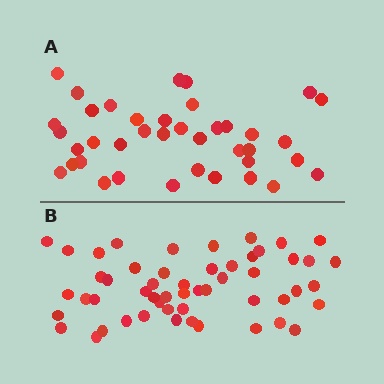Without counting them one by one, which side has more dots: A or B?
Region B (the bottom region) has more dots.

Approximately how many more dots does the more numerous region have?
Region B has approximately 15 more dots than region A.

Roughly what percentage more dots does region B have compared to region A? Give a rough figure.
About 35% more.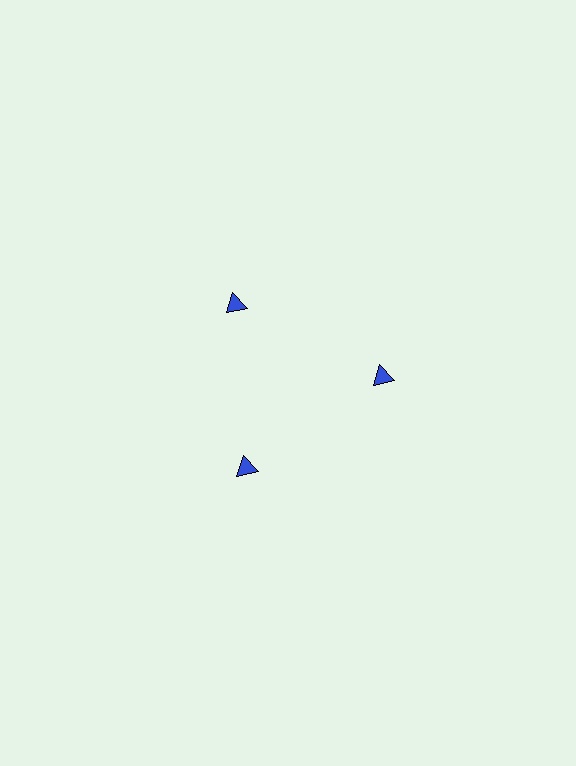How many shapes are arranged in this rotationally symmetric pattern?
There are 3 shapes, arranged in 3 groups of 1.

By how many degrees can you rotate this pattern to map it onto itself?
The pattern maps onto itself every 120 degrees of rotation.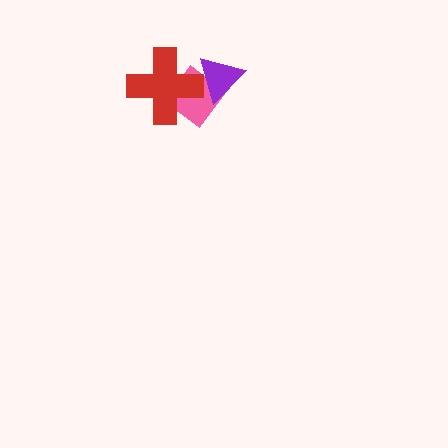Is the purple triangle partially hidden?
Yes, it is partially covered by another shape.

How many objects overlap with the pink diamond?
2 objects overlap with the pink diamond.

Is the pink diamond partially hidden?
Yes, it is partially covered by another shape.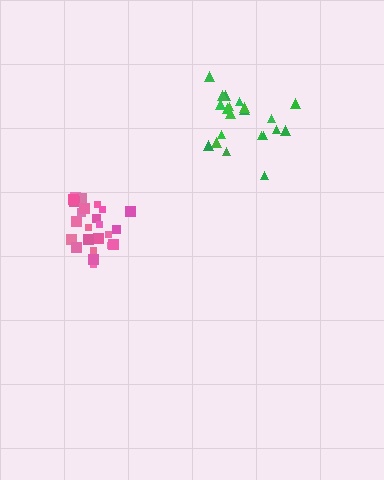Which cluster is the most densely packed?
Pink.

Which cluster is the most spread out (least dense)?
Green.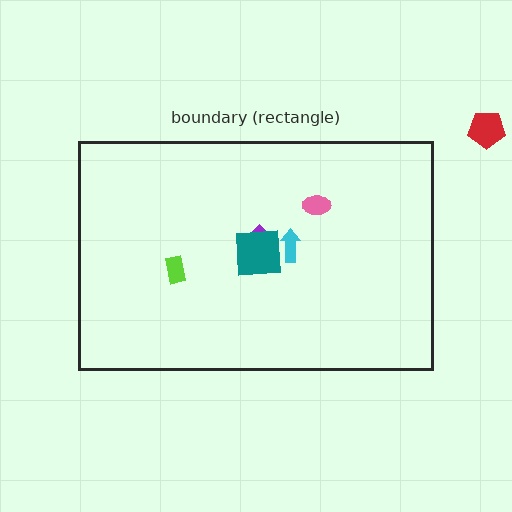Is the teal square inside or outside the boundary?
Inside.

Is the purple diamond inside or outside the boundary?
Inside.